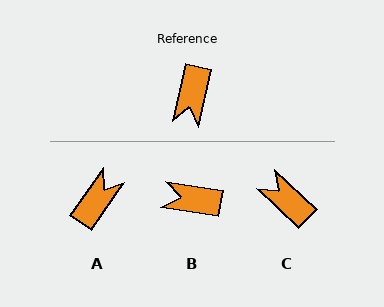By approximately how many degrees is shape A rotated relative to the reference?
Approximately 157 degrees counter-clockwise.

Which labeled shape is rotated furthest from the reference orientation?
A, about 157 degrees away.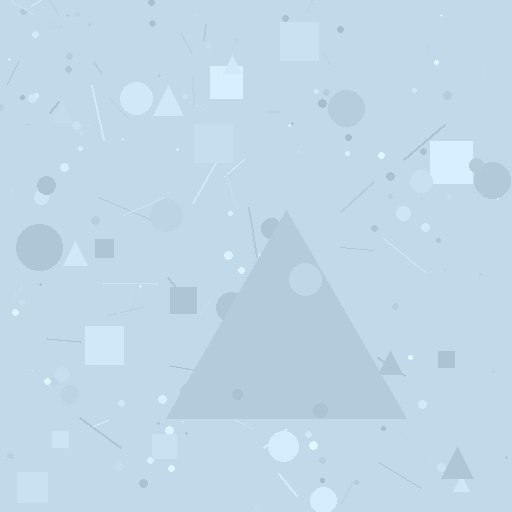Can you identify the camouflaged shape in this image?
The camouflaged shape is a triangle.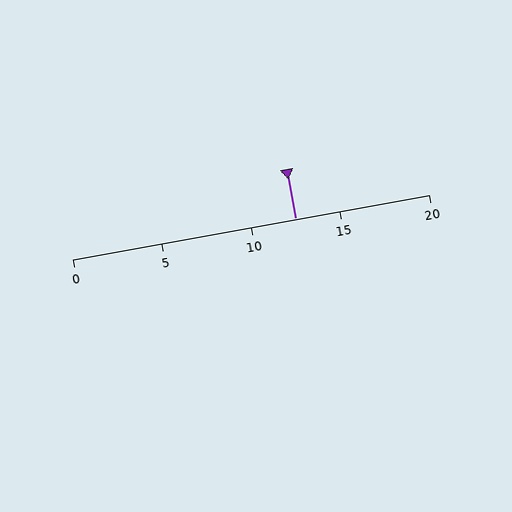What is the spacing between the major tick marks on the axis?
The major ticks are spaced 5 apart.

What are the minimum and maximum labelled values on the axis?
The axis runs from 0 to 20.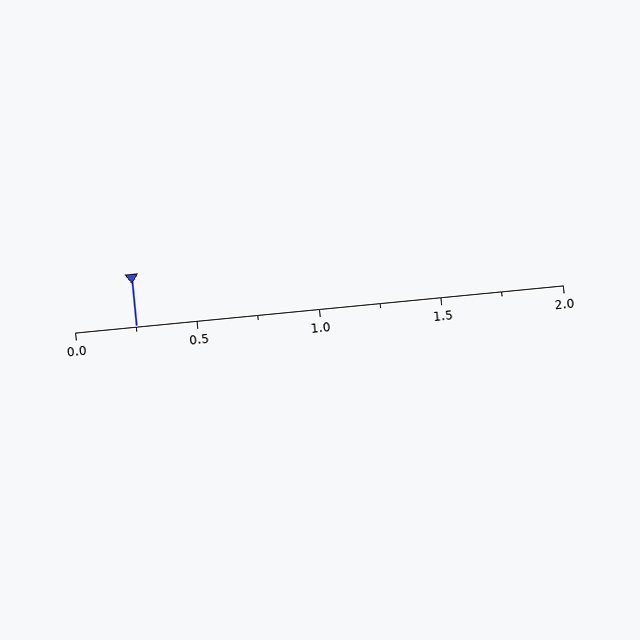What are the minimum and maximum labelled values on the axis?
The axis runs from 0.0 to 2.0.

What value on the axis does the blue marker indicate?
The marker indicates approximately 0.25.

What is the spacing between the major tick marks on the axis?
The major ticks are spaced 0.5 apart.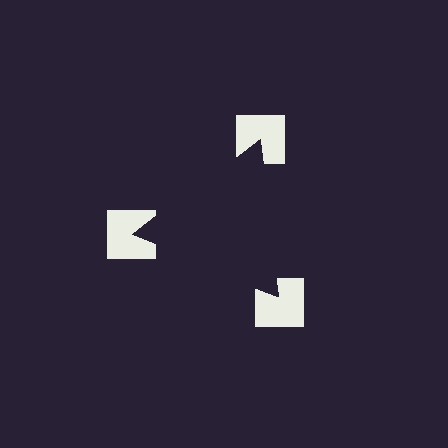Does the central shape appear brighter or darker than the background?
It typically appears slightly darker than the background, even though no actual brightness change is drawn.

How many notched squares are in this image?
There are 3 — one at each vertex of the illusory triangle.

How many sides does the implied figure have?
3 sides.